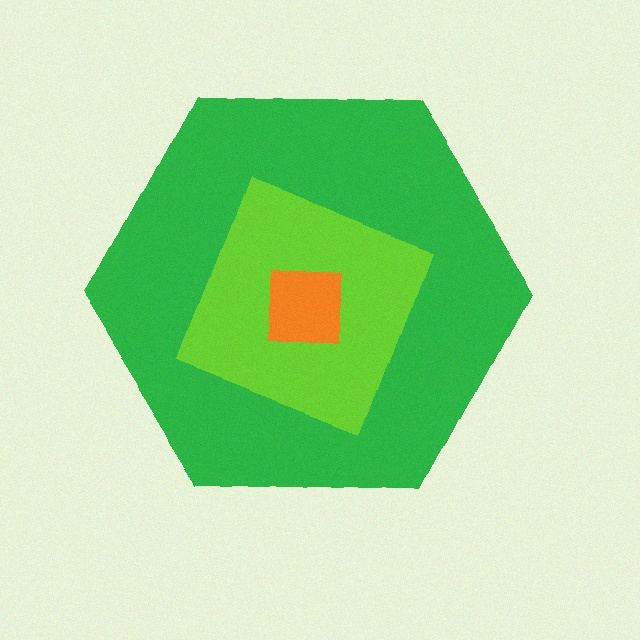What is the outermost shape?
The green hexagon.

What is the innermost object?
The orange square.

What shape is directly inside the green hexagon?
The lime diamond.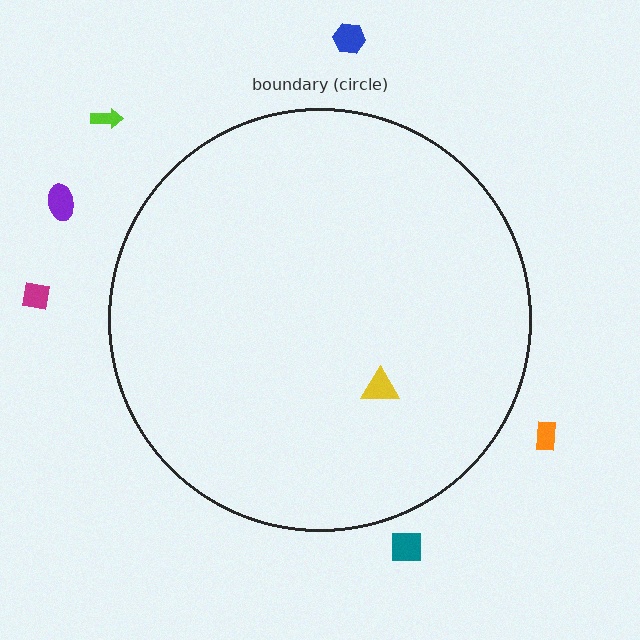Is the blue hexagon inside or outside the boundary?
Outside.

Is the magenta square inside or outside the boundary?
Outside.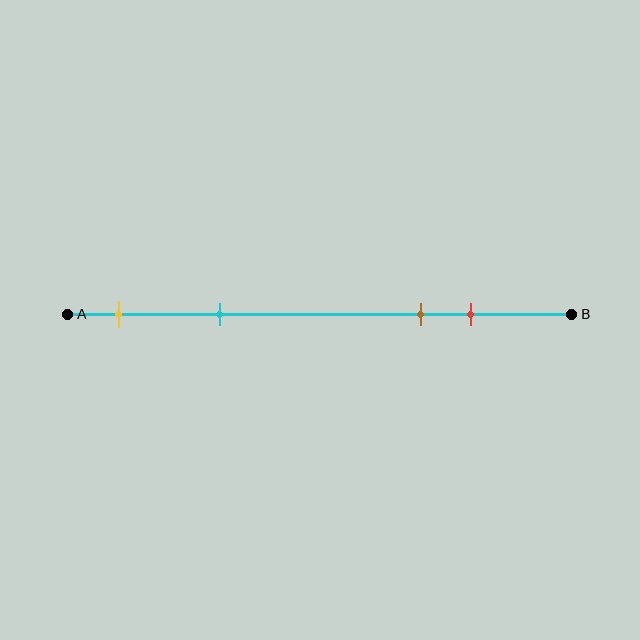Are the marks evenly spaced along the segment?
No, the marks are not evenly spaced.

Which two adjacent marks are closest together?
The brown and red marks are the closest adjacent pair.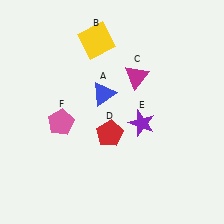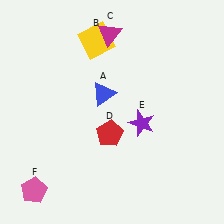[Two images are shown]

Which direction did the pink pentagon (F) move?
The pink pentagon (F) moved down.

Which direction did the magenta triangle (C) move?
The magenta triangle (C) moved up.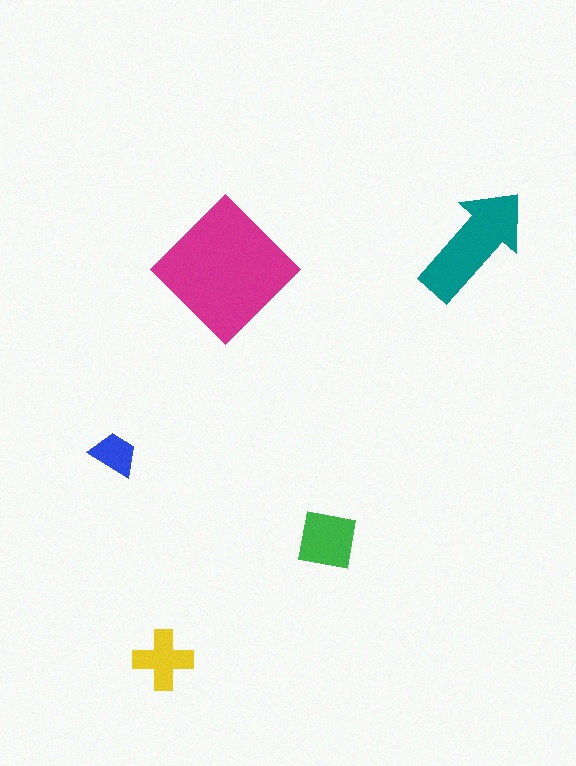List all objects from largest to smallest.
The magenta diamond, the teal arrow, the green square, the yellow cross, the blue trapezoid.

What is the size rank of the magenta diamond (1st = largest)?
1st.